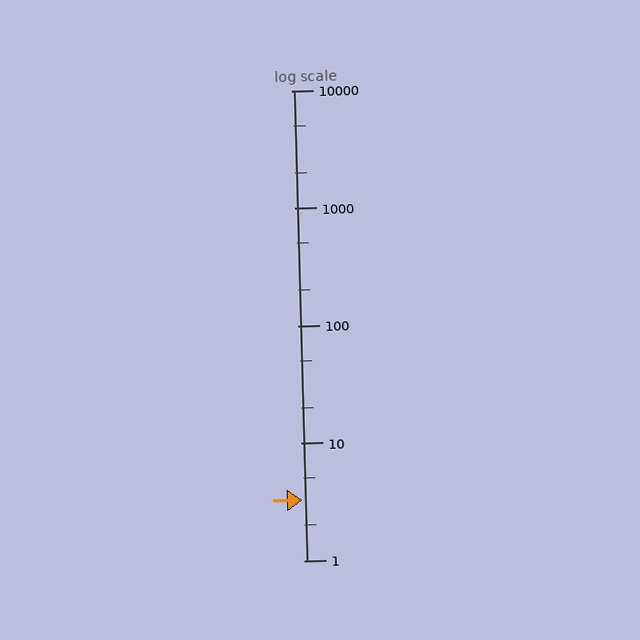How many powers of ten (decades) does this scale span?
The scale spans 4 decades, from 1 to 10000.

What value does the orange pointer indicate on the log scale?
The pointer indicates approximately 3.3.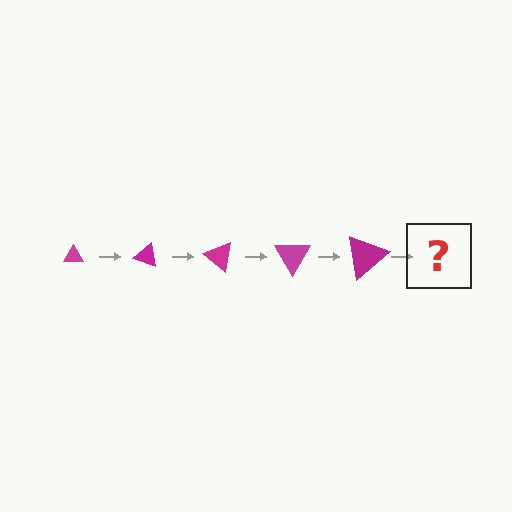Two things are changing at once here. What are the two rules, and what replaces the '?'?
The two rules are that the triangle grows larger each step and it rotates 20 degrees each step. The '?' should be a triangle, larger than the previous one and rotated 100 degrees from the start.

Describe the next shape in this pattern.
It should be a triangle, larger than the previous one and rotated 100 degrees from the start.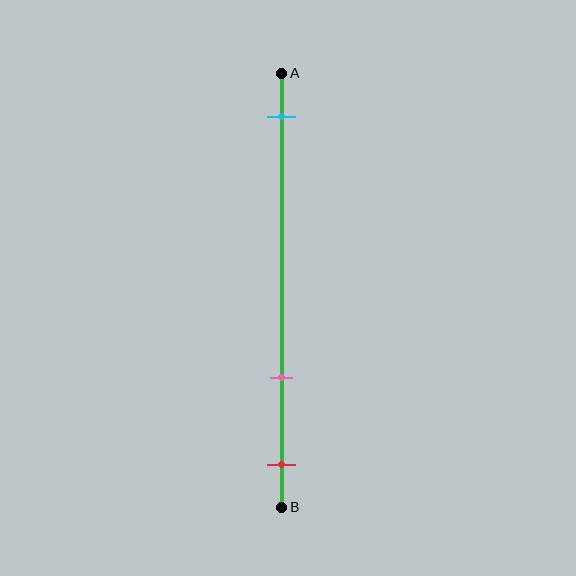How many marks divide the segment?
There are 3 marks dividing the segment.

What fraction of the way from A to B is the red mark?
The red mark is approximately 90% (0.9) of the way from A to B.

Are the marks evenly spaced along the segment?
No, the marks are not evenly spaced.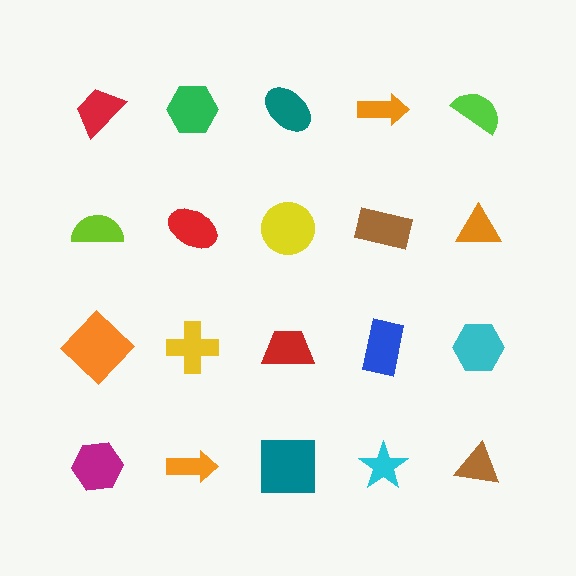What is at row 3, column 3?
A red trapezoid.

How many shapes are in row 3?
5 shapes.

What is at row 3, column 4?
A blue rectangle.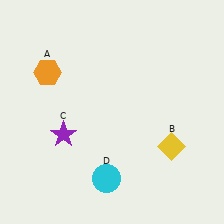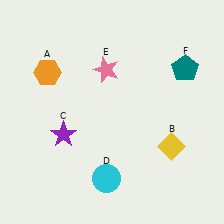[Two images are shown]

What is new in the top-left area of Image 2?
A pink star (E) was added in the top-left area of Image 2.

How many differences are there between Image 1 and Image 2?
There are 2 differences between the two images.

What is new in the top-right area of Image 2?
A teal pentagon (F) was added in the top-right area of Image 2.